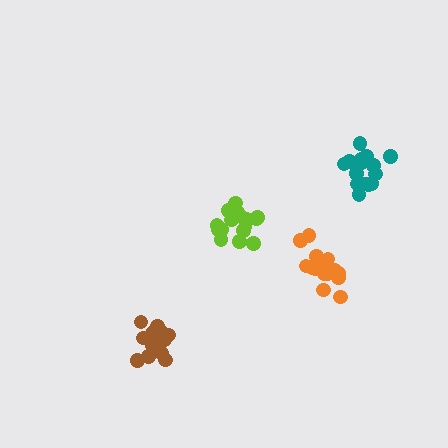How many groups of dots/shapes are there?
There are 4 groups.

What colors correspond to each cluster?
The clusters are colored: lime, teal, brown, orange.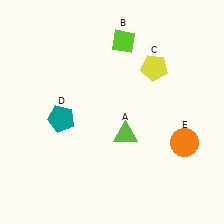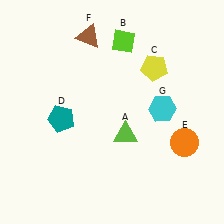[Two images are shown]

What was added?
A brown triangle (F), a cyan hexagon (G) were added in Image 2.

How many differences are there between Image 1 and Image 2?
There are 2 differences between the two images.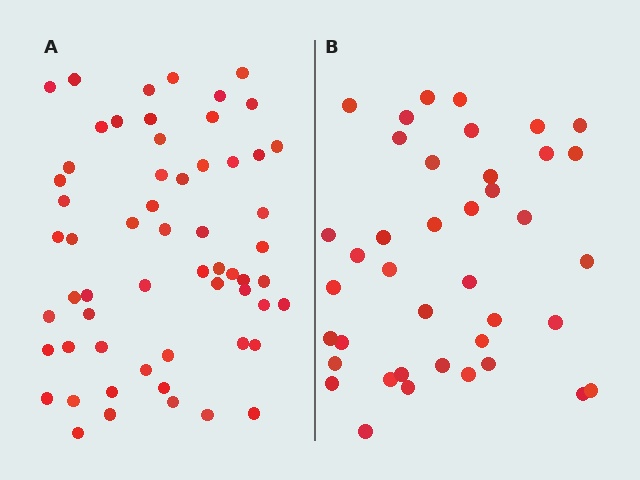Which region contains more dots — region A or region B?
Region A (the left region) has more dots.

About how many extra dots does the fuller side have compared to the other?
Region A has approximately 20 more dots than region B.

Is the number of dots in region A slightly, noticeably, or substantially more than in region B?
Region A has substantially more. The ratio is roughly 1.5 to 1.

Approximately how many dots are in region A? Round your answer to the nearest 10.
About 60 dots. (The exact count is 59, which rounds to 60.)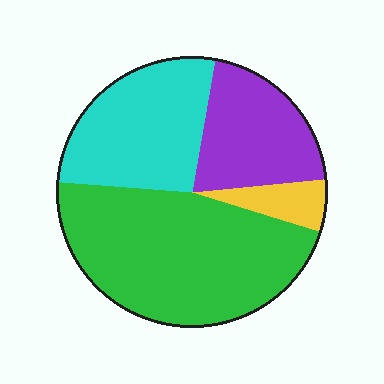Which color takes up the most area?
Green, at roughly 45%.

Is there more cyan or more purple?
Cyan.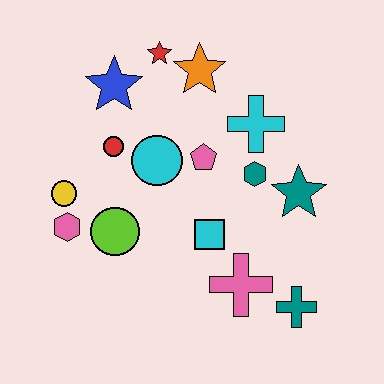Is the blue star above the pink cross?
Yes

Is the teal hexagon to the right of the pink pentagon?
Yes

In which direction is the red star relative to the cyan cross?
The red star is to the left of the cyan cross.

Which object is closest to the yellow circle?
The pink hexagon is closest to the yellow circle.